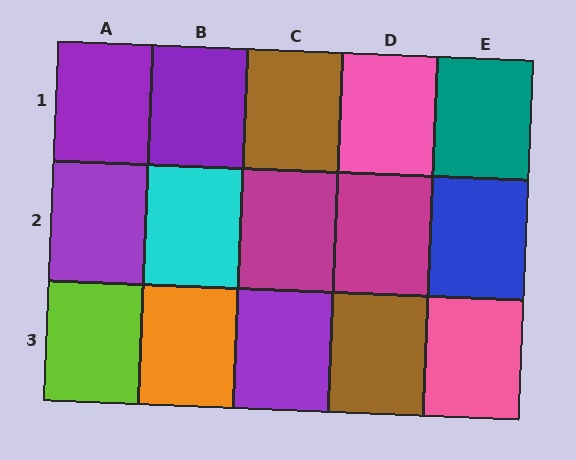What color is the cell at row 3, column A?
Lime.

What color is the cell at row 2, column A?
Purple.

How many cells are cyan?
1 cell is cyan.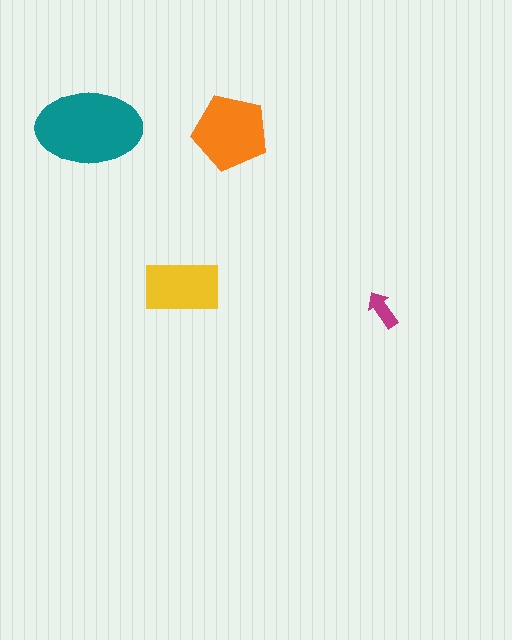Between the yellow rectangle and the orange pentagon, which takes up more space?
The orange pentagon.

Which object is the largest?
The teal ellipse.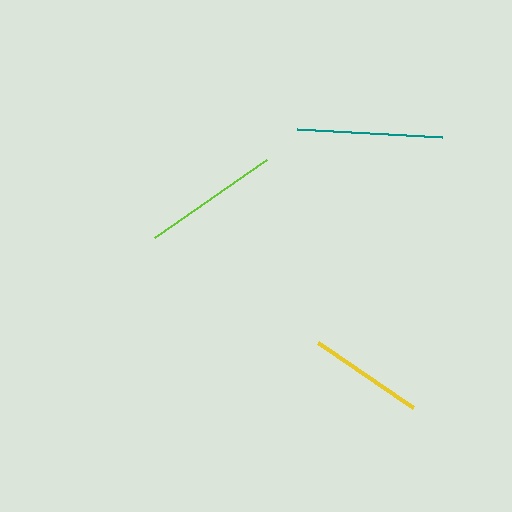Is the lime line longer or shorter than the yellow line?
The lime line is longer than the yellow line.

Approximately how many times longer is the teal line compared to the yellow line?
The teal line is approximately 1.3 times the length of the yellow line.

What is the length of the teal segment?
The teal segment is approximately 146 pixels long.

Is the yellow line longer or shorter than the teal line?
The teal line is longer than the yellow line.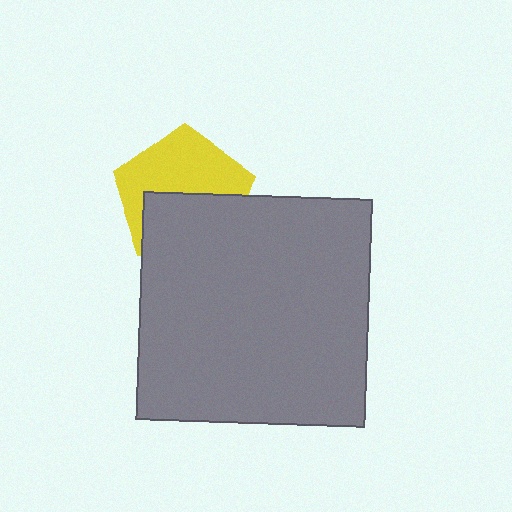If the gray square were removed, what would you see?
You would see the complete yellow pentagon.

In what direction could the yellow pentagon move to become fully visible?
The yellow pentagon could move up. That would shift it out from behind the gray square entirely.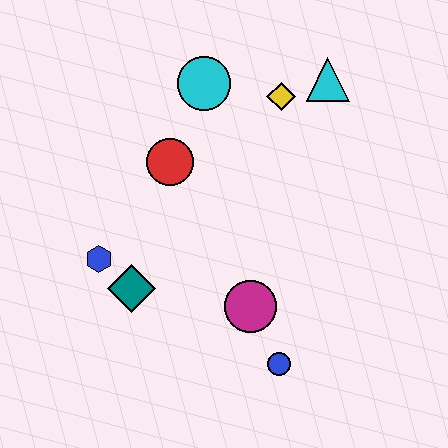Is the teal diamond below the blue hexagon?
Yes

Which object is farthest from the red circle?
The blue circle is farthest from the red circle.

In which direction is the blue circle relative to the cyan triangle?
The blue circle is below the cyan triangle.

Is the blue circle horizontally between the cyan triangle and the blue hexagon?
Yes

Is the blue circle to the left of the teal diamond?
No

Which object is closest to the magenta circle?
The blue circle is closest to the magenta circle.